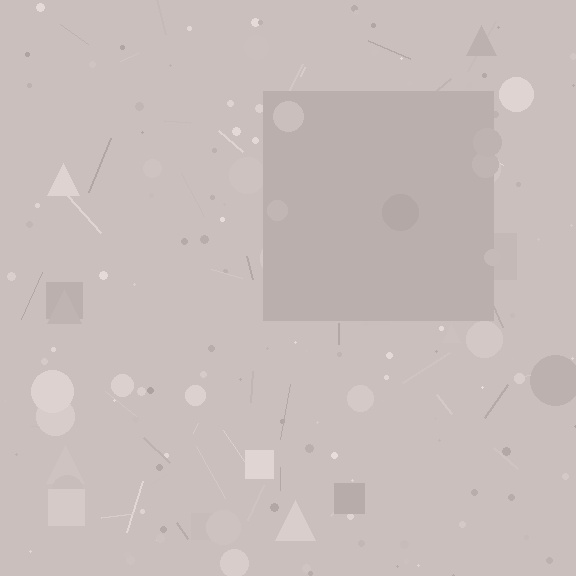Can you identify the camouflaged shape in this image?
The camouflaged shape is a square.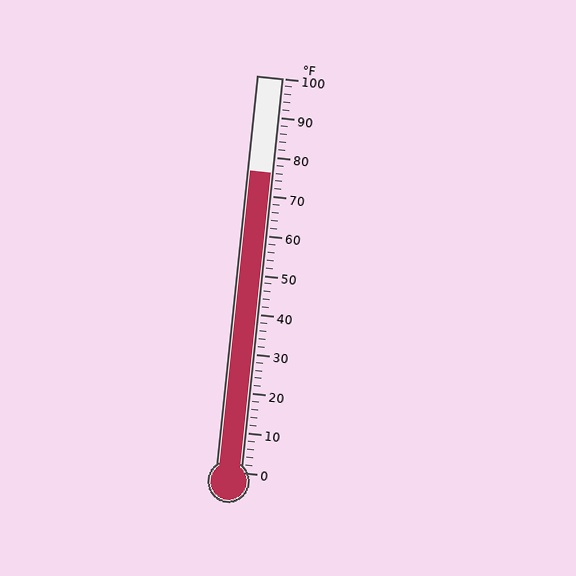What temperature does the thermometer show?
The thermometer shows approximately 76°F.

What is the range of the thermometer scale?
The thermometer scale ranges from 0°F to 100°F.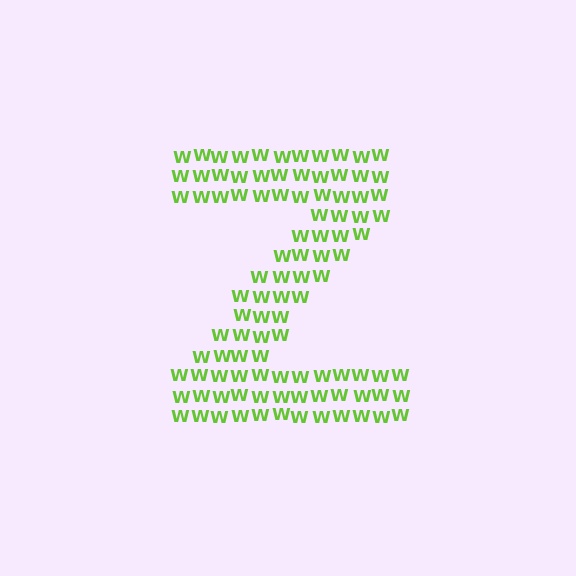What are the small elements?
The small elements are letter W's.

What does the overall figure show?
The overall figure shows the letter Z.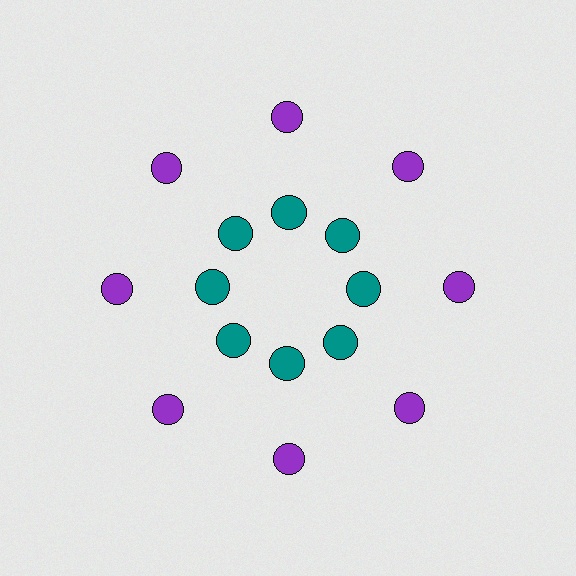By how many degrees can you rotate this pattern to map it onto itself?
The pattern maps onto itself every 45 degrees of rotation.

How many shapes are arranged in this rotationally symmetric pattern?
There are 16 shapes, arranged in 8 groups of 2.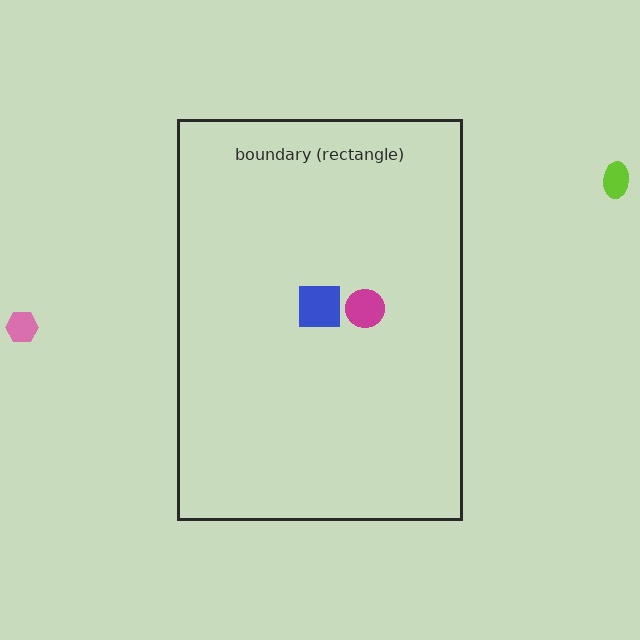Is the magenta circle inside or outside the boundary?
Inside.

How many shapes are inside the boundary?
2 inside, 2 outside.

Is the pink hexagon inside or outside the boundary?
Outside.